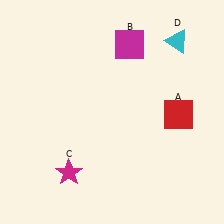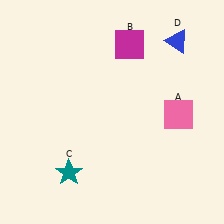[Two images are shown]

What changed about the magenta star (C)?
In Image 1, C is magenta. In Image 2, it changed to teal.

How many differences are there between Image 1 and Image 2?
There are 3 differences between the two images.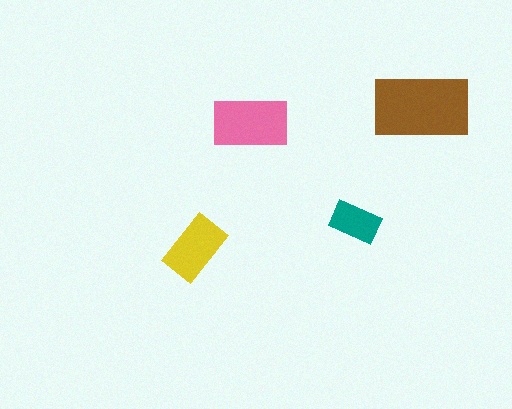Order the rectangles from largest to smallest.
the brown one, the pink one, the yellow one, the teal one.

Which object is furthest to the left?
The yellow rectangle is leftmost.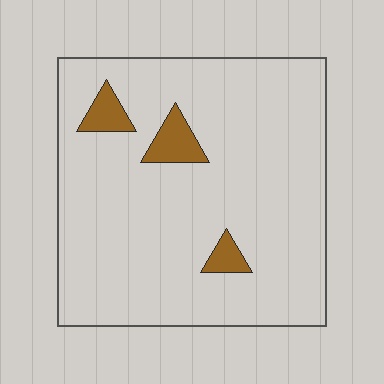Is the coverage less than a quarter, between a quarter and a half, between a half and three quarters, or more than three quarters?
Less than a quarter.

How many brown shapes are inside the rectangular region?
3.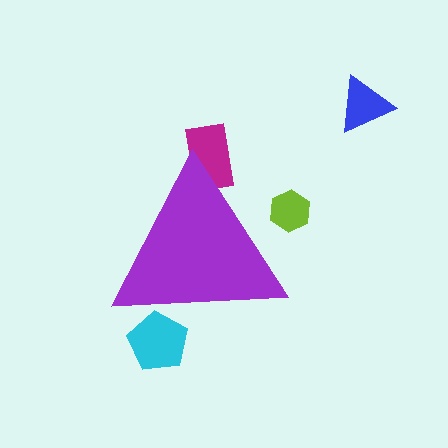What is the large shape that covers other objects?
A purple triangle.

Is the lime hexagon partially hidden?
Yes, the lime hexagon is partially hidden behind the purple triangle.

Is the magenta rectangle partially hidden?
Yes, the magenta rectangle is partially hidden behind the purple triangle.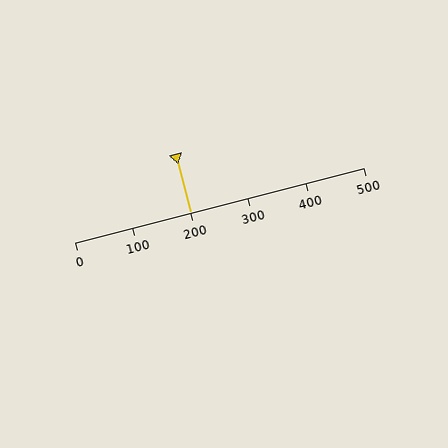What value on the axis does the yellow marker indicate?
The marker indicates approximately 200.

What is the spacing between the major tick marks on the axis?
The major ticks are spaced 100 apart.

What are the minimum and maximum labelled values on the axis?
The axis runs from 0 to 500.